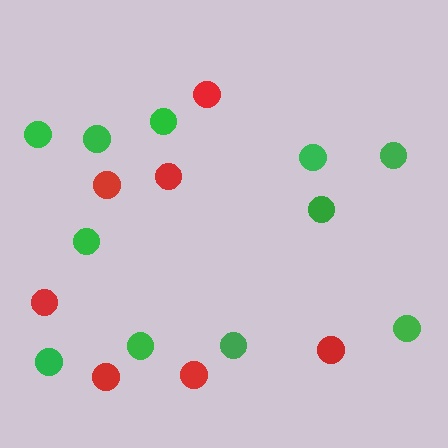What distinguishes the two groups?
There are 2 groups: one group of red circles (7) and one group of green circles (11).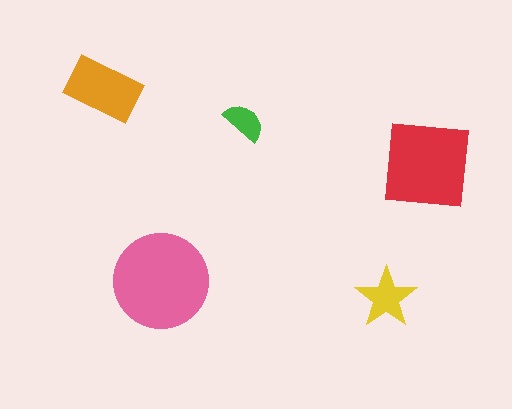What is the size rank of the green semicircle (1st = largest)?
5th.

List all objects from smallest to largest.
The green semicircle, the yellow star, the orange rectangle, the red square, the pink circle.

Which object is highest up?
The orange rectangle is topmost.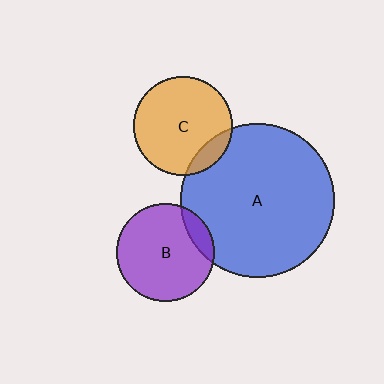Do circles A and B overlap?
Yes.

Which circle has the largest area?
Circle A (blue).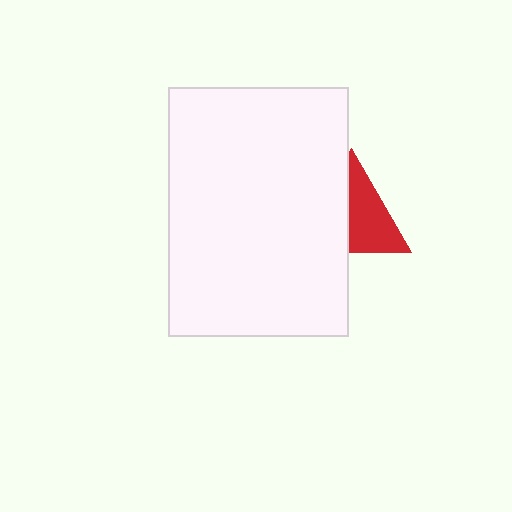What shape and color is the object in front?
The object in front is a white rectangle.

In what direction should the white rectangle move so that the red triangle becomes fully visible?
The white rectangle should move left. That is the shortest direction to clear the overlap and leave the red triangle fully visible.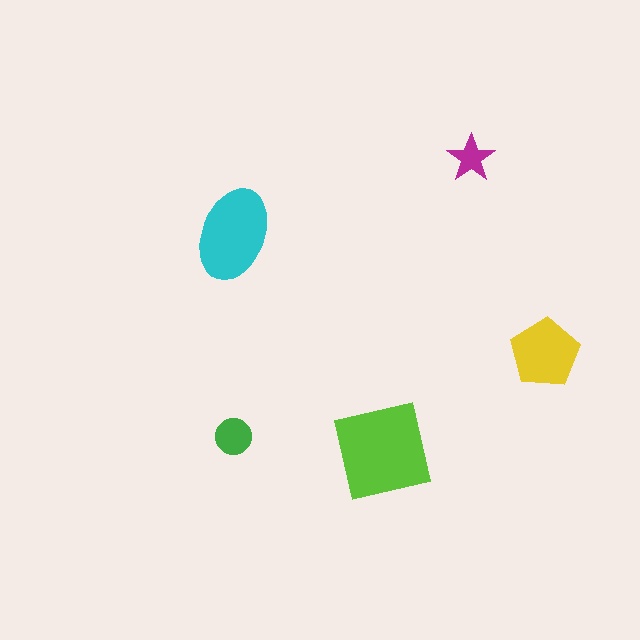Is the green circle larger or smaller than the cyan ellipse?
Smaller.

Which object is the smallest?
The magenta star.